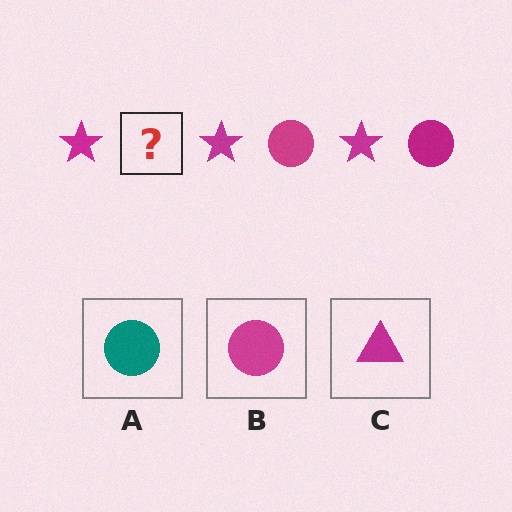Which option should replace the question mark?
Option B.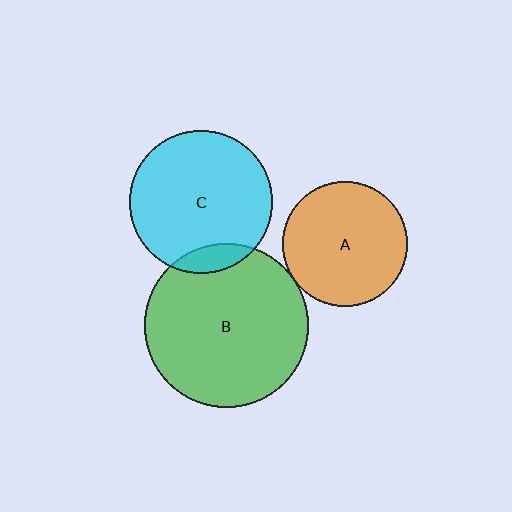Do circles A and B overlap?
Yes.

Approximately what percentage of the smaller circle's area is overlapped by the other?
Approximately 5%.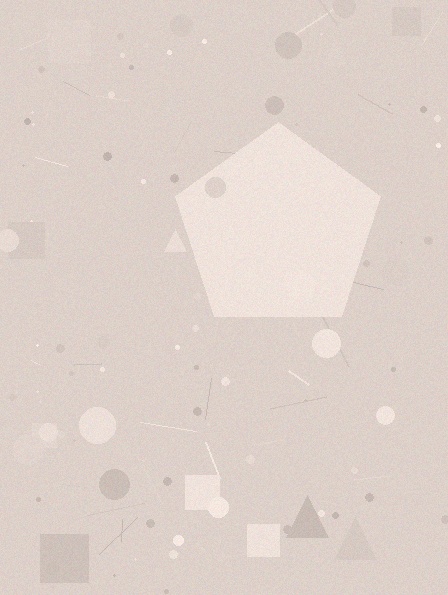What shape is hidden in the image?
A pentagon is hidden in the image.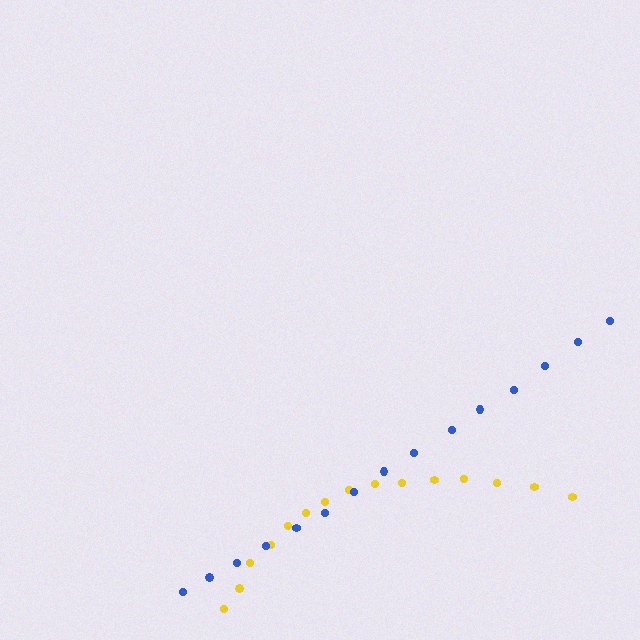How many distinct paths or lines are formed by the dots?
There are 2 distinct paths.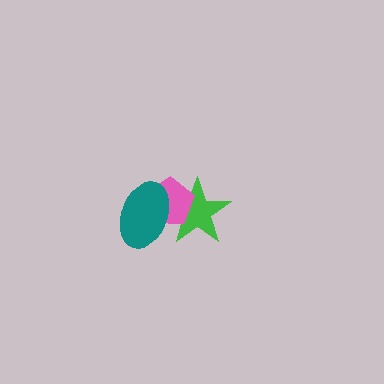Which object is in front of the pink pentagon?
The teal ellipse is in front of the pink pentagon.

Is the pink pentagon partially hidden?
Yes, it is partially covered by another shape.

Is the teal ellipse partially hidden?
No, no other shape covers it.